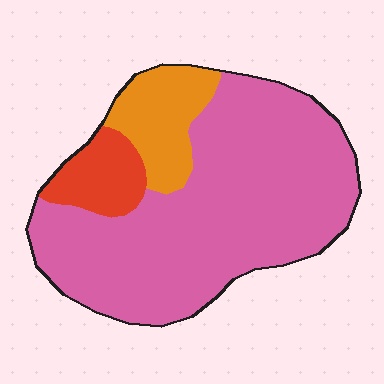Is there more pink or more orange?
Pink.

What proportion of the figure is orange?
Orange takes up less than a sixth of the figure.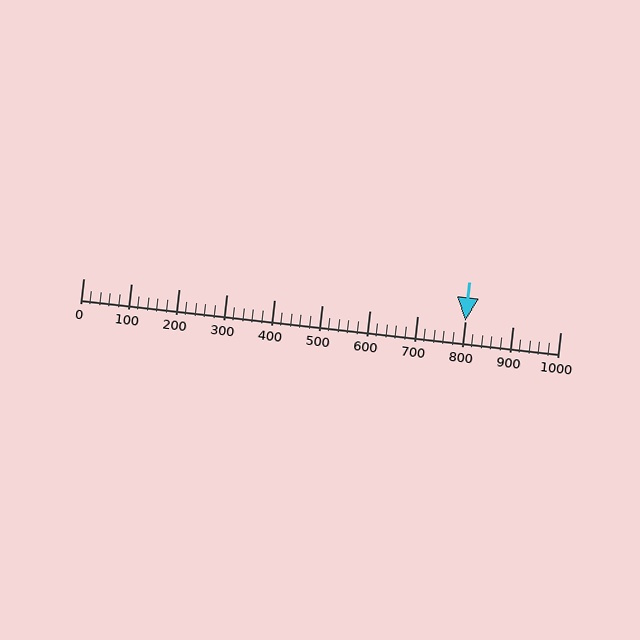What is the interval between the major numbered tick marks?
The major tick marks are spaced 100 units apart.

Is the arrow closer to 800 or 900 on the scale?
The arrow is closer to 800.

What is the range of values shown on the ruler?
The ruler shows values from 0 to 1000.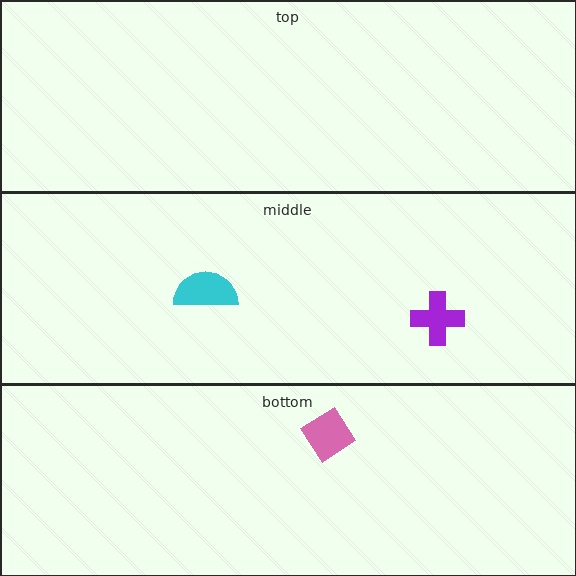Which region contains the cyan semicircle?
The middle region.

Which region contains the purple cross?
The middle region.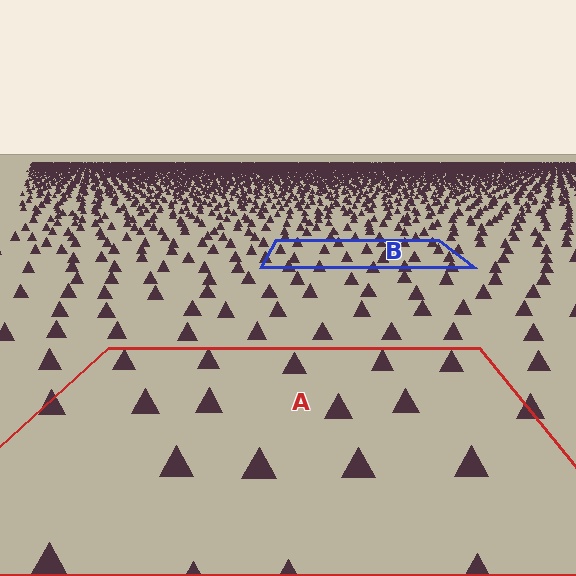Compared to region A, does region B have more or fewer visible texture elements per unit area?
Region B has more texture elements per unit area — they are packed more densely because it is farther away.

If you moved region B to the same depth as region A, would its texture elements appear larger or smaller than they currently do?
They would appear larger. At a closer depth, the same texture elements are projected at a bigger on-screen size.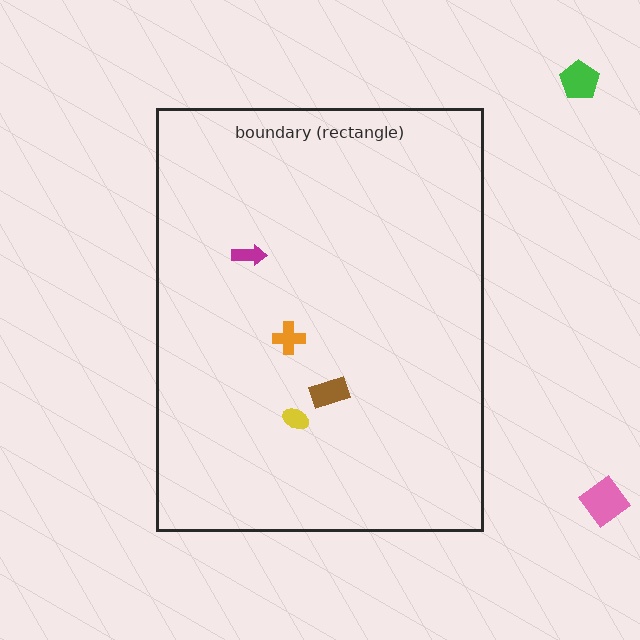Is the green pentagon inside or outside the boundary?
Outside.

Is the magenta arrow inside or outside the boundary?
Inside.